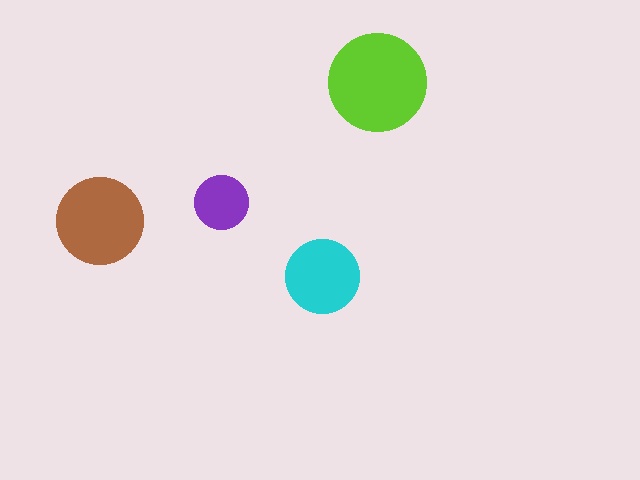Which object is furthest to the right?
The lime circle is rightmost.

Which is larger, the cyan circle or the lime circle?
The lime one.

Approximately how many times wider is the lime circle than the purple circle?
About 2 times wider.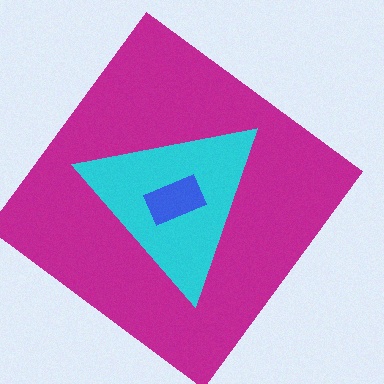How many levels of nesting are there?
3.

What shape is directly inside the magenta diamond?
The cyan triangle.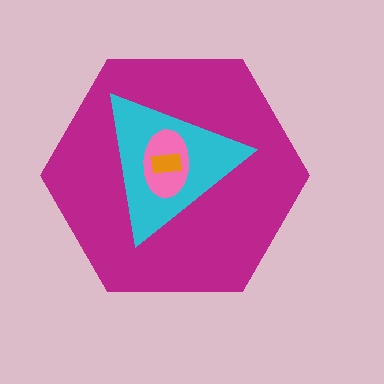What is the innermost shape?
The orange rectangle.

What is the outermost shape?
The magenta hexagon.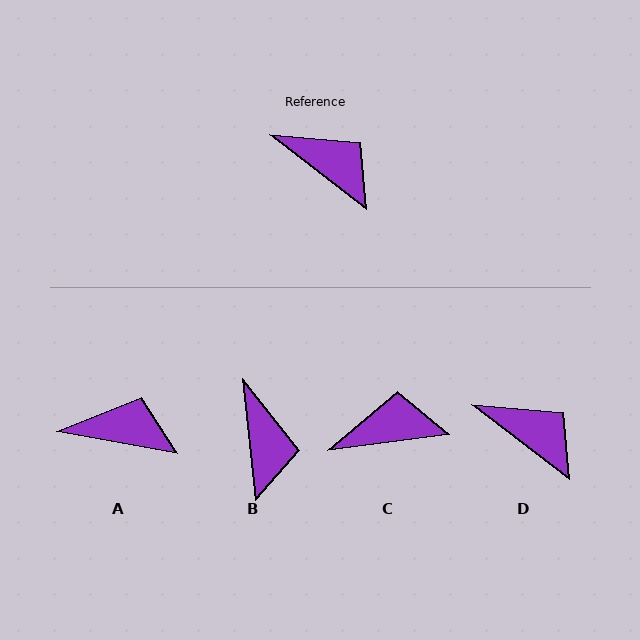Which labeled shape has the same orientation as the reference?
D.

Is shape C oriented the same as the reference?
No, it is off by about 45 degrees.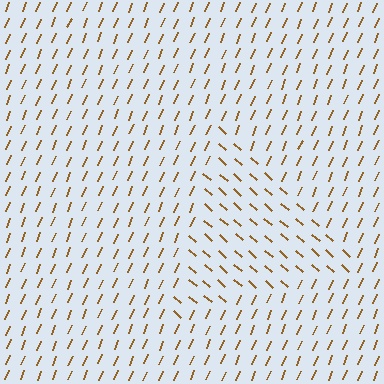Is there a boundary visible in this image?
Yes, there is a texture boundary formed by a change in line orientation.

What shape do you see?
I see a triangle.